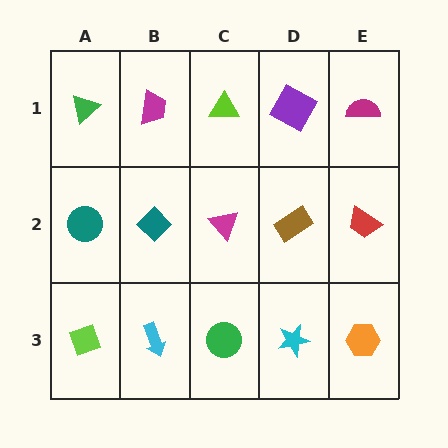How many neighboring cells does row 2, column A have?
3.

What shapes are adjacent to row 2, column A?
A green triangle (row 1, column A), a lime diamond (row 3, column A), a teal diamond (row 2, column B).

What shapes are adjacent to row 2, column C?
A lime triangle (row 1, column C), a green circle (row 3, column C), a teal diamond (row 2, column B), a brown rectangle (row 2, column D).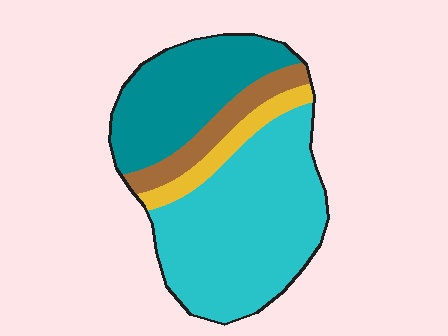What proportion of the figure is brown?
Brown takes up about one tenth (1/10) of the figure.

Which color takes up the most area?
Cyan, at roughly 50%.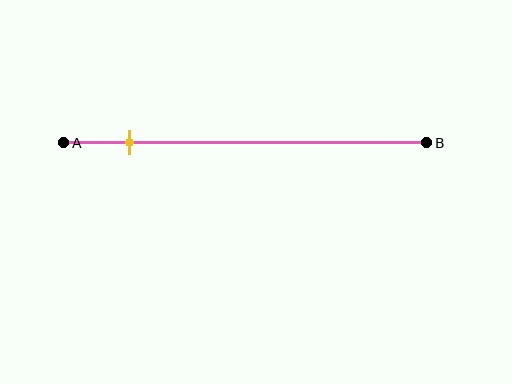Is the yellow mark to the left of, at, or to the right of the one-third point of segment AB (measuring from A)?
The yellow mark is to the left of the one-third point of segment AB.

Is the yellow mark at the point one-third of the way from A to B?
No, the mark is at about 20% from A, not at the 33% one-third point.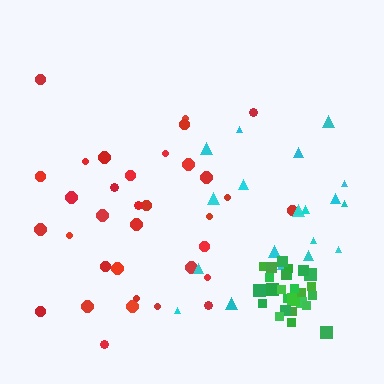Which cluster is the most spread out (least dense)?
Cyan.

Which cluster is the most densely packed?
Green.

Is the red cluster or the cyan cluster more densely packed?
Red.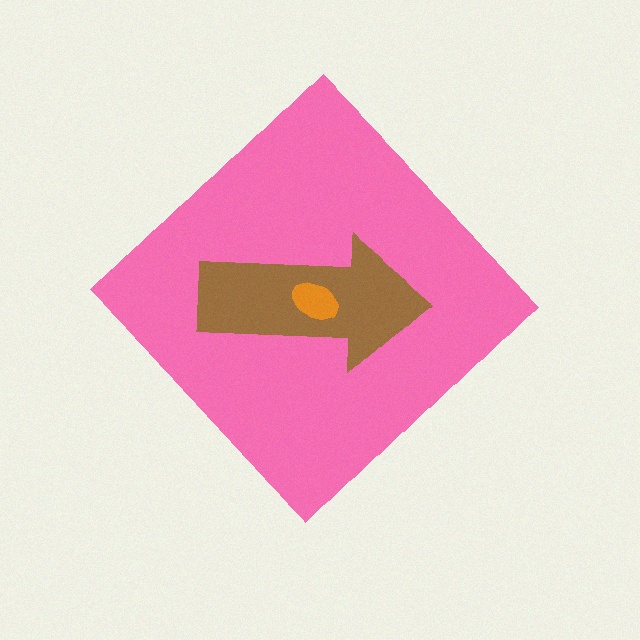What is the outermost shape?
The pink diamond.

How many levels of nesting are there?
3.